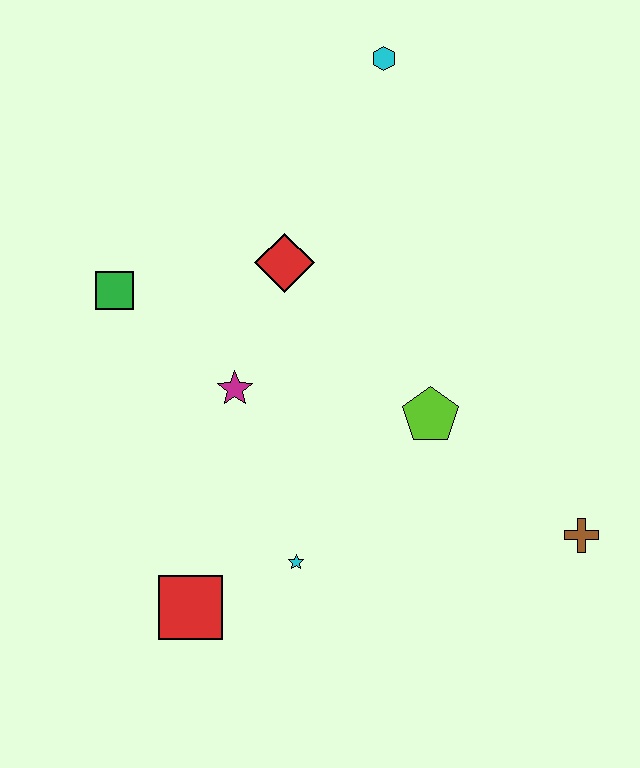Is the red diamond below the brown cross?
No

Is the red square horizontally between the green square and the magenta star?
Yes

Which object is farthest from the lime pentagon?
The cyan hexagon is farthest from the lime pentagon.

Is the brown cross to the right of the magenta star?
Yes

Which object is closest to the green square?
The magenta star is closest to the green square.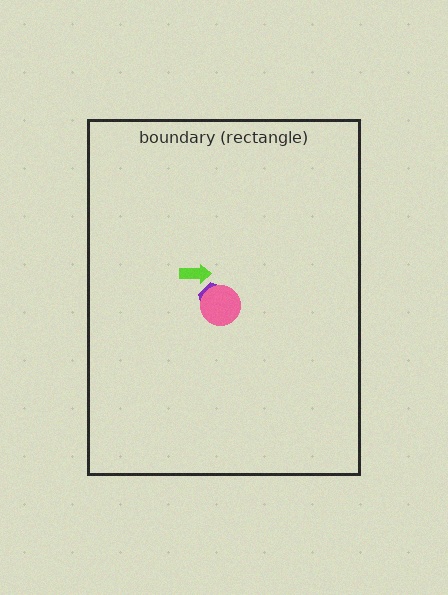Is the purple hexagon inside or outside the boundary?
Inside.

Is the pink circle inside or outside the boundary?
Inside.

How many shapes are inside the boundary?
3 inside, 0 outside.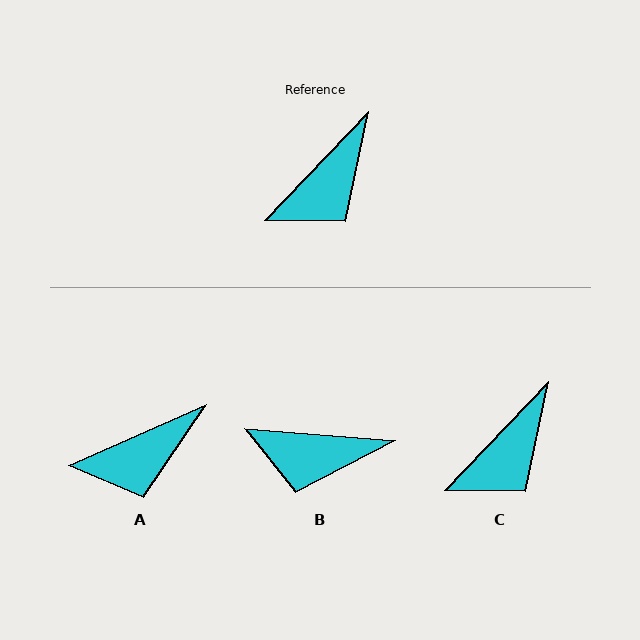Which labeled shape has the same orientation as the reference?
C.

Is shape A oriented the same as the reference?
No, it is off by about 22 degrees.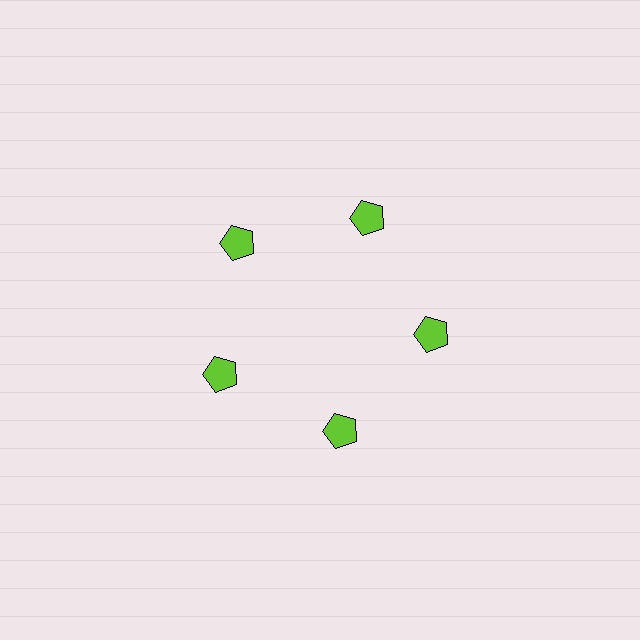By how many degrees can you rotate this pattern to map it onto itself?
The pattern maps onto itself every 72 degrees of rotation.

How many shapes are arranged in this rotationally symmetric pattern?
There are 5 shapes, arranged in 5 groups of 1.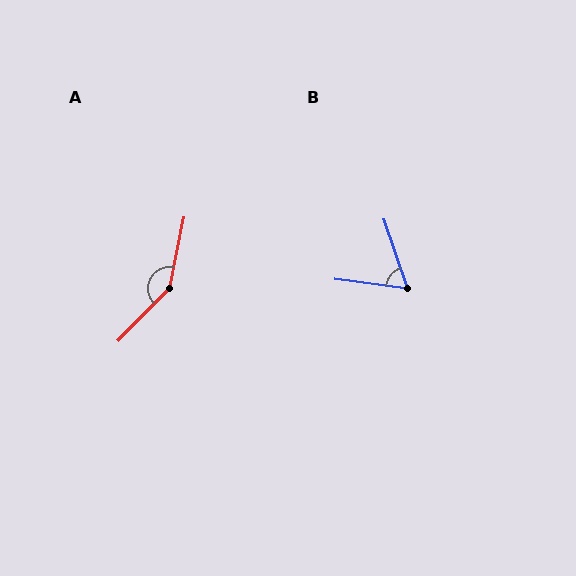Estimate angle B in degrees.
Approximately 64 degrees.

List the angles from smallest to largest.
B (64°), A (147°).